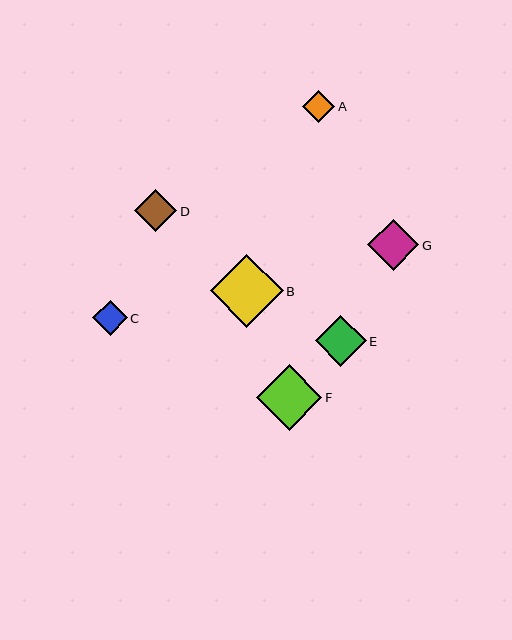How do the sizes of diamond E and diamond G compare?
Diamond E and diamond G are approximately the same size.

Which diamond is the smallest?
Diamond A is the smallest with a size of approximately 32 pixels.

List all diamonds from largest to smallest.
From largest to smallest: B, F, E, G, D, C, A.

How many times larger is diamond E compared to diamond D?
Diamond E is approximately 1.2 times the size of diamond D.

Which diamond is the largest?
Diamond B is the largest with a size of approximately 73 pixels.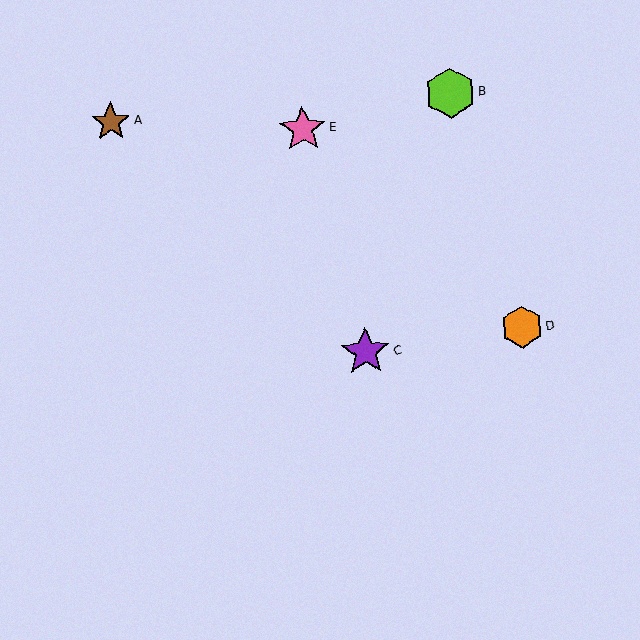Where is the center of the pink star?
The center of the pink star is at (303, 129).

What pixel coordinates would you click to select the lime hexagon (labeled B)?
Click at (450, 93) to select the lime hexagon B.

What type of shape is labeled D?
Shape D is an orange hexagon.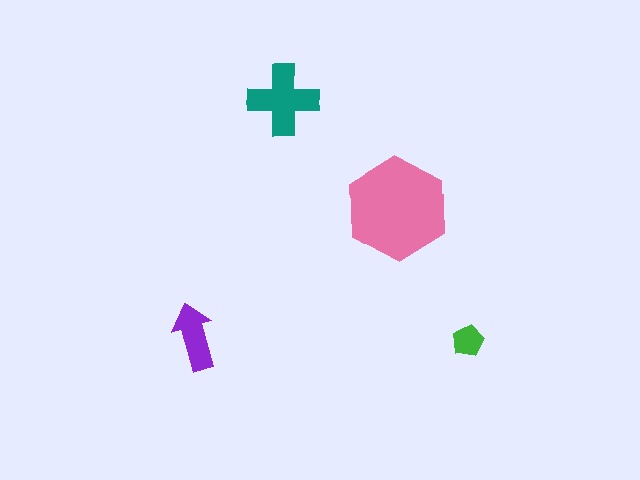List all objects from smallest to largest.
The green pentagon, the purple arrow, the teal cross, the pink hexagon.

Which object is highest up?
The teal cross is topmost.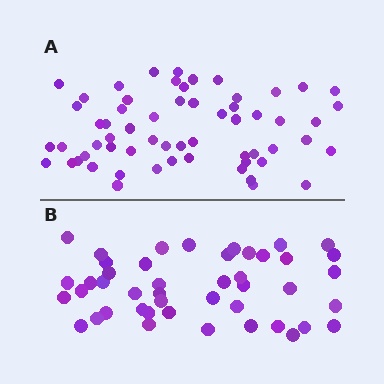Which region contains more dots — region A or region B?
Region A (the top region) has more dots.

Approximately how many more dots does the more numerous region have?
Region A has approximately 15 more dots than region B.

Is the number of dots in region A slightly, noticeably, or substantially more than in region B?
Region A has noticeably more, but not dramatically so. The ratio is roughly 1.3 to 1.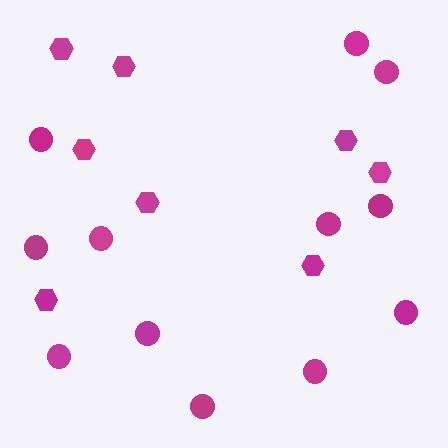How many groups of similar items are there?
There are 2 groups: one group of circles (12) and one group of hexagons (8).